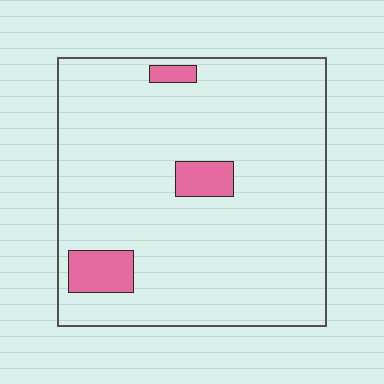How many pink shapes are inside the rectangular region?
3.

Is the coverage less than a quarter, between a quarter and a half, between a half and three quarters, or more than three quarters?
Less than a quarter.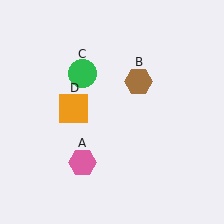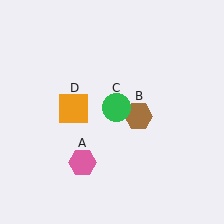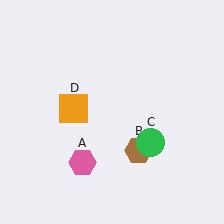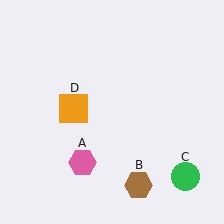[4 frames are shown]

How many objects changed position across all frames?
2 objects changed position: brown hexagon (object B), green circle (object C).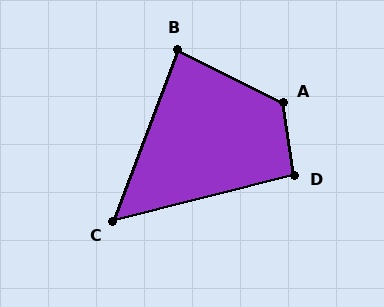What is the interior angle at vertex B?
Approximately 84 degrees (acute).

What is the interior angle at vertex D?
Approximately 96 degrees (obtuse).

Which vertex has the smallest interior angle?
C, at approximately 55 degrees.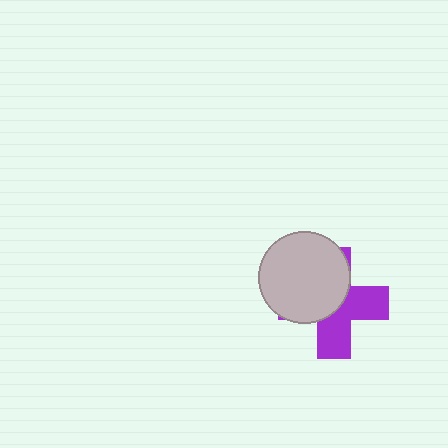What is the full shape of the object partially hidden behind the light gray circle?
The partially hidden object is a purple cross.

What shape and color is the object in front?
The object in front is a light gray circle.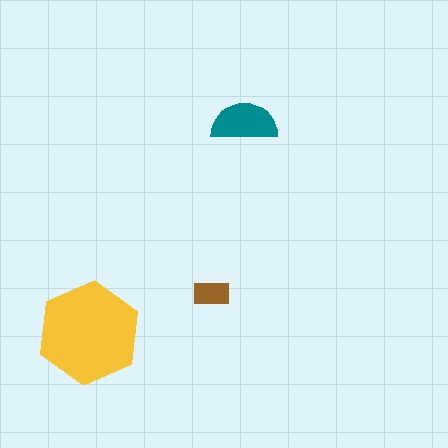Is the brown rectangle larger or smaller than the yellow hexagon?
Smaller.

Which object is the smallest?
The brown rectangle.